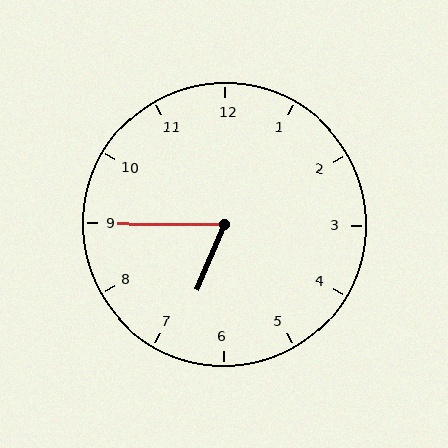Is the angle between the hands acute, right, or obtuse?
It is acute.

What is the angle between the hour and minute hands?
Approximately 68 degrees.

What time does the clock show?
6:45.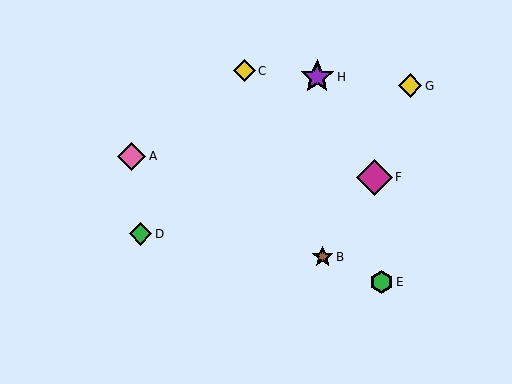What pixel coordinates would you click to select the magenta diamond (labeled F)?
Click at (374, 177) to select the magenta diamond F.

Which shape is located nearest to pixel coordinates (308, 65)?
The purple star (labeled H) at (317, 77) is nearest to that location.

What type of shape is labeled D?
Shape D is a green diamond.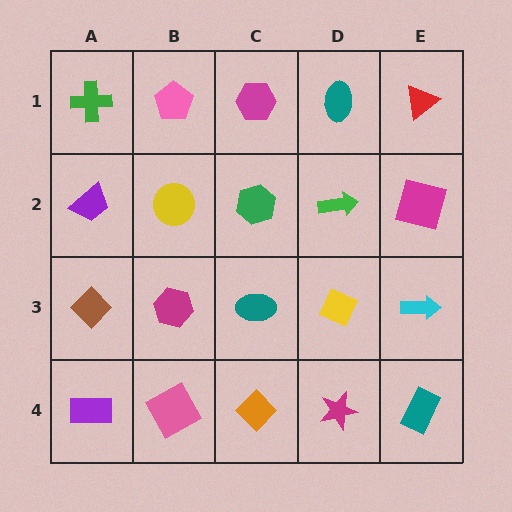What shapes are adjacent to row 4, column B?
A magenta hexagon (row 3, column B), a purple rectangle (row 4, column A), an orange diamond (row 4, column C).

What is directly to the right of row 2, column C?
A green arrow.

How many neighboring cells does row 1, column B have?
3.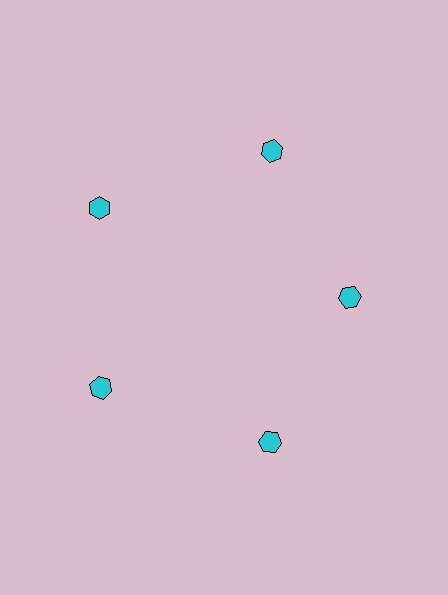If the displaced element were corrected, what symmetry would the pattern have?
It would have 5-fold rotational symmetry — the pattern would map onto itself every 72 degrees.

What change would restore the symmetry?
The symmetry would be restored by moving it outward, back onto the ring so that all 5 hexagons sit at equal angles and equal distance from the center.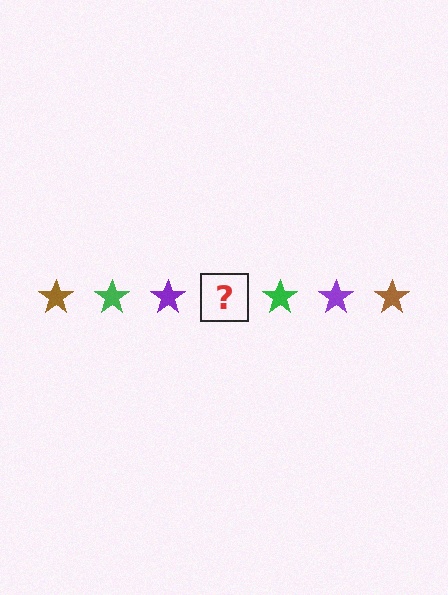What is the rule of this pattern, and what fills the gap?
The rule is that the pattern cycles through brown, green, purple stars. The gap should be filled with a brown star.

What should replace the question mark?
The question mark should be replaced with a brown star.